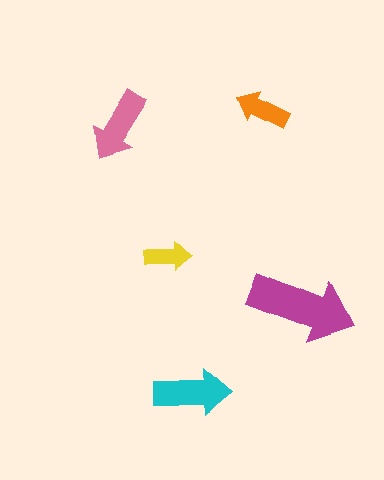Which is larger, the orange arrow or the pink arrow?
The pink one.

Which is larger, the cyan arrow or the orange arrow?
The cyan one.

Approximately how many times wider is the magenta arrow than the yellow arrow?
About 2.5 times wider.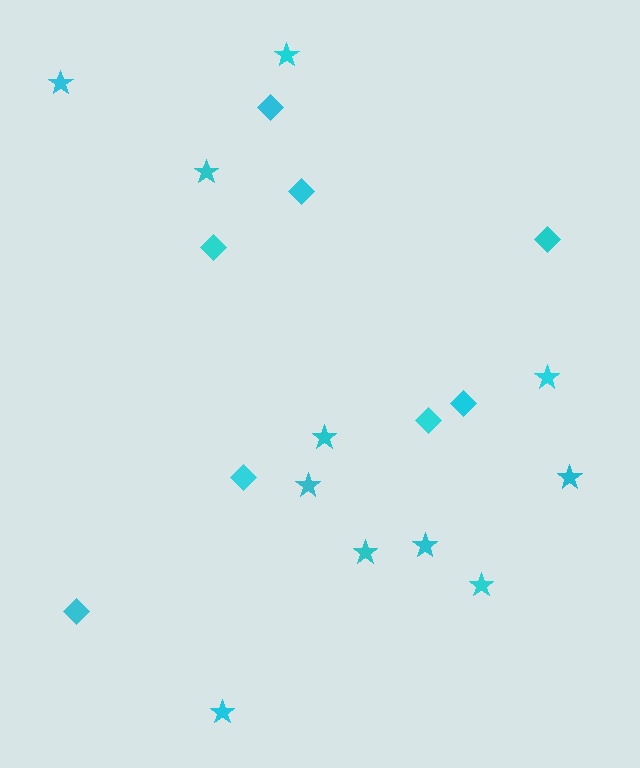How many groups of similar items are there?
There are 2 groups: one group of diamonds (8) and one group of stars (11).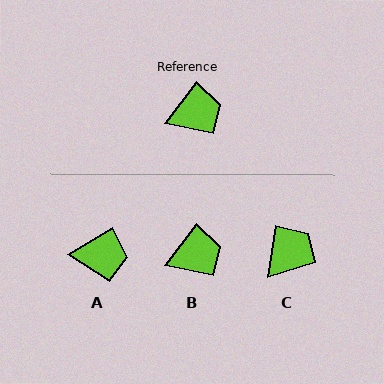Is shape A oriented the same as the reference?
No, it is off by about 22 degrees.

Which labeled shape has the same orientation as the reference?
B.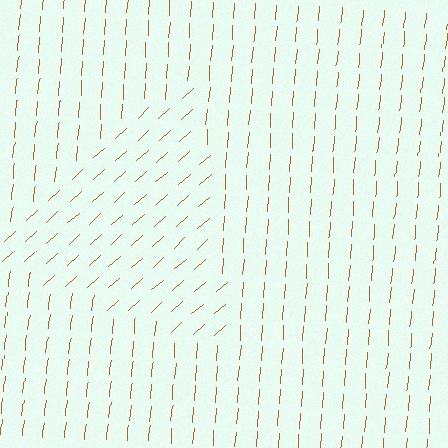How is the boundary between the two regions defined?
The boundary is defined purely by a change in line orientation (approximately 45 degrees difference). All lines are the same color and thickness.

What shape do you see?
I see a triangle.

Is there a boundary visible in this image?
Yes, there is a texture boundary formed by a change in line orientation.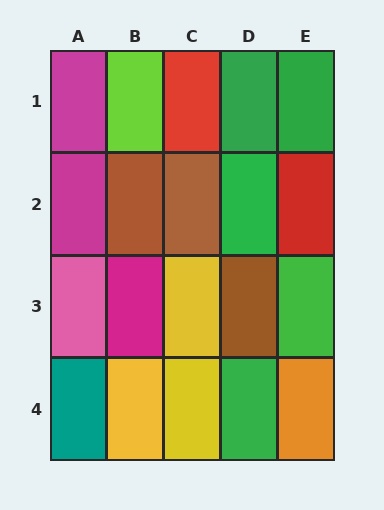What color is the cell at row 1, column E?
Green.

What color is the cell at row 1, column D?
Green.